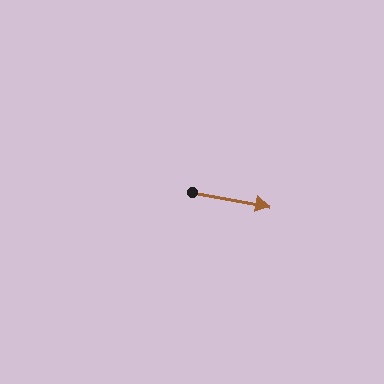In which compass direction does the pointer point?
East.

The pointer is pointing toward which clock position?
Roughly 3 o'clock.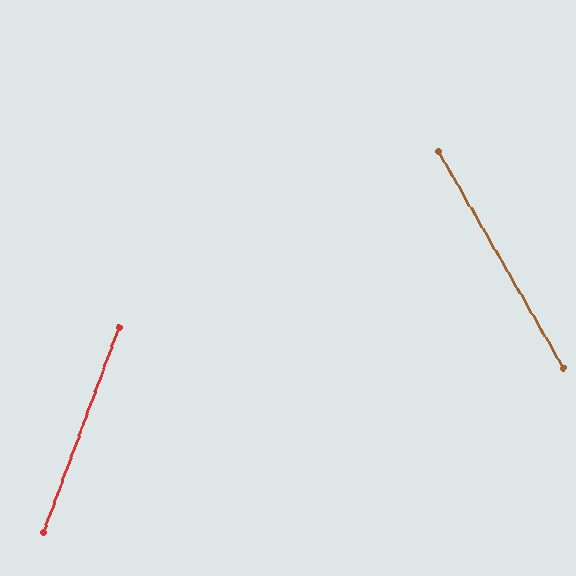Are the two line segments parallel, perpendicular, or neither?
Neither parallel nor perpendicular — they differ by about 50°.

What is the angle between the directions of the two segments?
Approximately 50 degrees.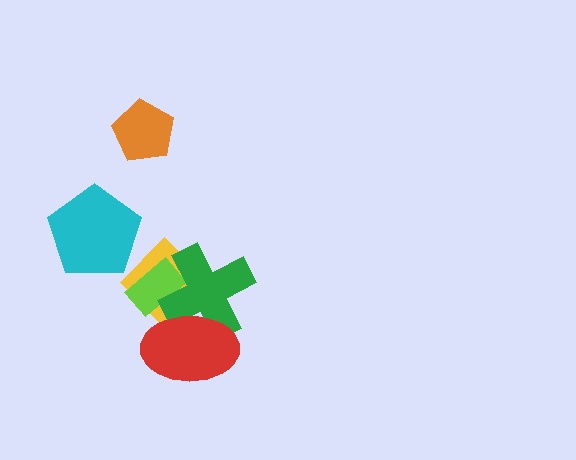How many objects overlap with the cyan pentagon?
0 objects overlap with the cyan pentagon.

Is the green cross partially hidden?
Yes, it is partially covered by another shape.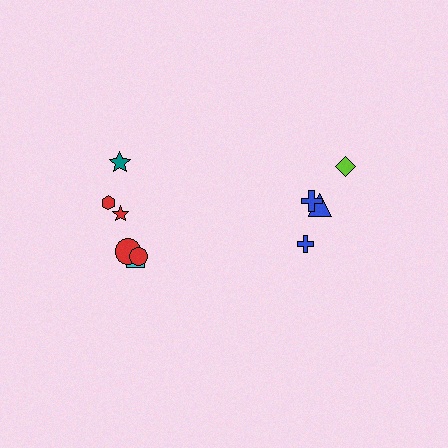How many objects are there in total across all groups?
There are 10 objects.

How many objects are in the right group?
There are 4 objects.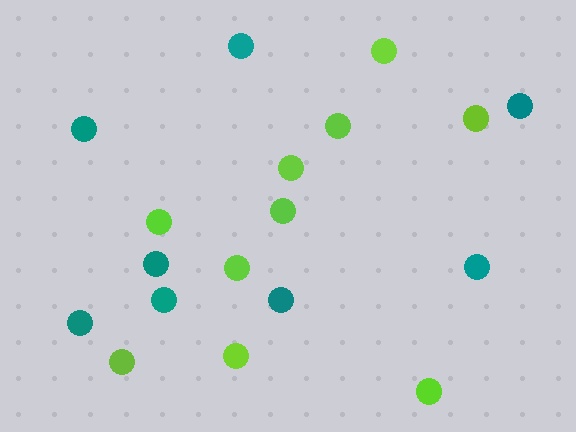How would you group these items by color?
There are 2 groups: one group of teal circles (8) and one group of lime circles (10).